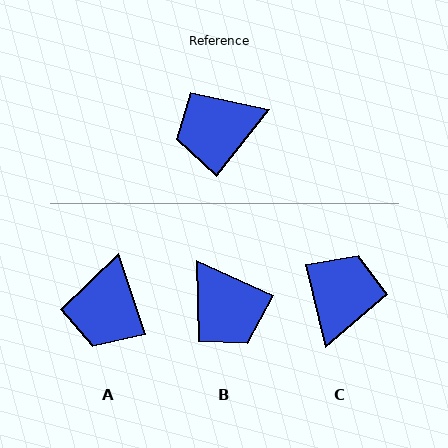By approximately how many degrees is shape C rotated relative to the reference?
Approximately 127 degrees clockwise.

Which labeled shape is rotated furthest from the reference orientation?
C, about 127 degrees away.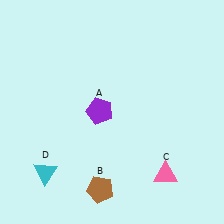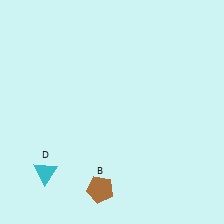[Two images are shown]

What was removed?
The purple pentagon (A), the pink triangle (C) were removed in Image 2.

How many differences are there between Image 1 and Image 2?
There are 2 differences between the two images.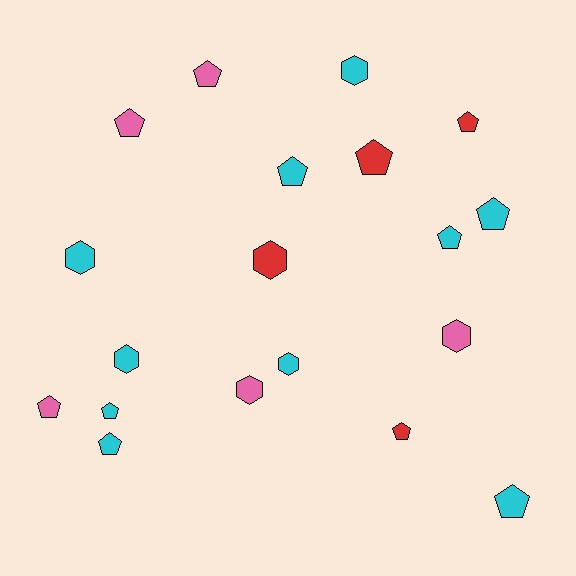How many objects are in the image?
There are 19 objects.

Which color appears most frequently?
Cyan, with 10 objects.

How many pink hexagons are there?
There are 2 pink hexagons.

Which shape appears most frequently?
Pentagon, with 12 objects.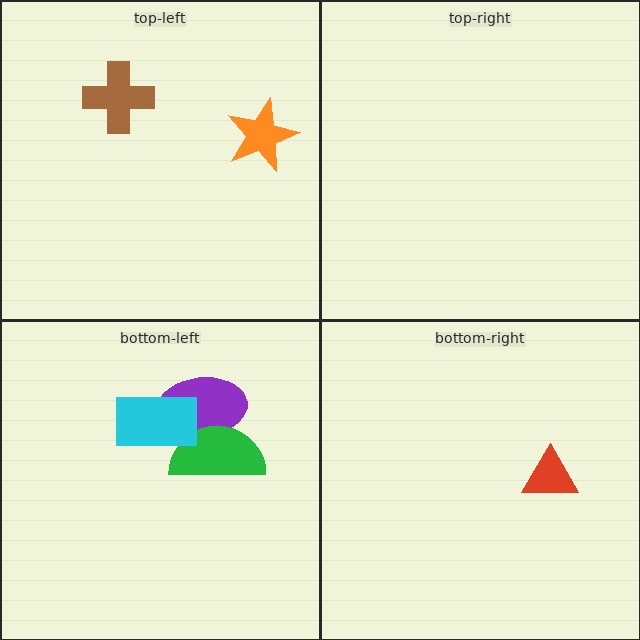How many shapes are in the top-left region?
2.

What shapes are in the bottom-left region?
The purple ellipse, the green semicircle, the cyan rectangle.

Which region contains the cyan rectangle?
The bottom-left region.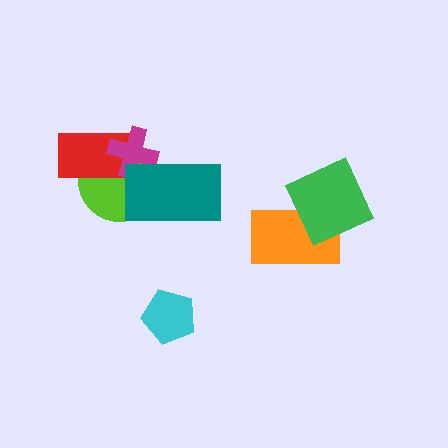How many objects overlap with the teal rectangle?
2 objects overlap with the teal rectangle.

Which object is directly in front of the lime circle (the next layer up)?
The red rectangle is directly in front of the lime circle.